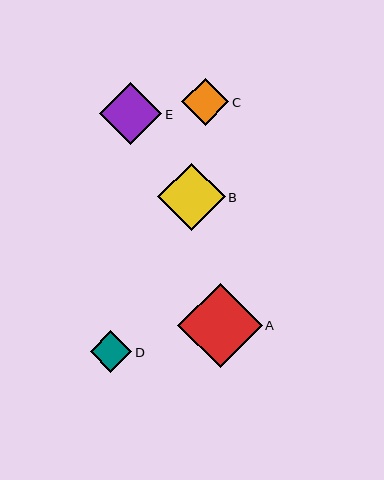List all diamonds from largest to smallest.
From largest to smallest: A, B, E, C, D.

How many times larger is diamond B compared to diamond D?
Diamond B is approximately 1.7 times the size of diamond D.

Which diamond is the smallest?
Diamond D is the smallest with a size of approximately 41 pixels.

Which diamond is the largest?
Diamond A is the largest with a size of approximately 84 pixels.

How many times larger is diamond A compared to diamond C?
Diamond A is approximately 1.8 times the size of diamond C.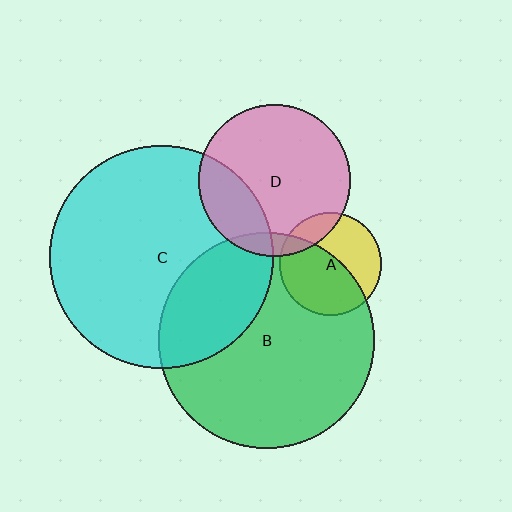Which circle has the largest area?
Circle C (cyan).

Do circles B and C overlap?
Yes.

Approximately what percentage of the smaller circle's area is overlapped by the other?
Approximately 30%.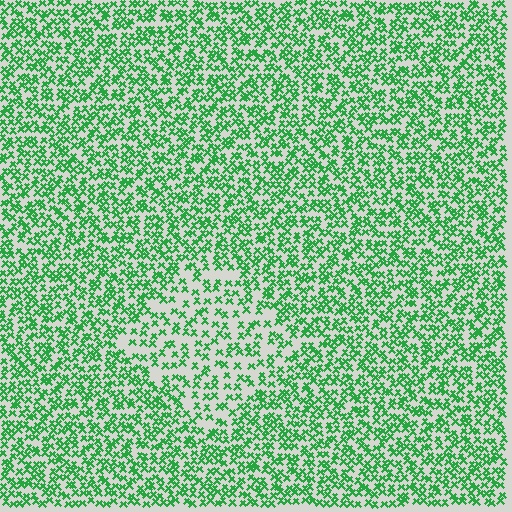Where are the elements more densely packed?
The elements are more densely packed outside the diamond boundary.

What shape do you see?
I see a diamond.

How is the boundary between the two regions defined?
The boundary is defined by a change in element density (approximately 1.8x ratio). All elements are the same color, size, and shape.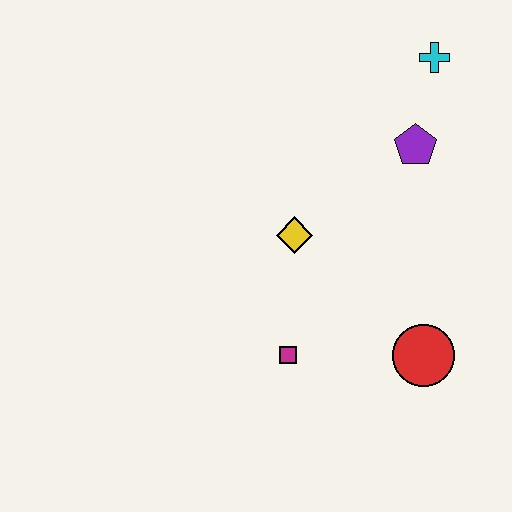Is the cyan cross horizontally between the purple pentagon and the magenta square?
No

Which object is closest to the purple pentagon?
The cyan cross is closest to the purple pentagon.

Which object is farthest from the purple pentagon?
The magenta square is farthest from the purple pentagon.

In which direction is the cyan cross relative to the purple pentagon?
The cyan cross is above the purple pentagon.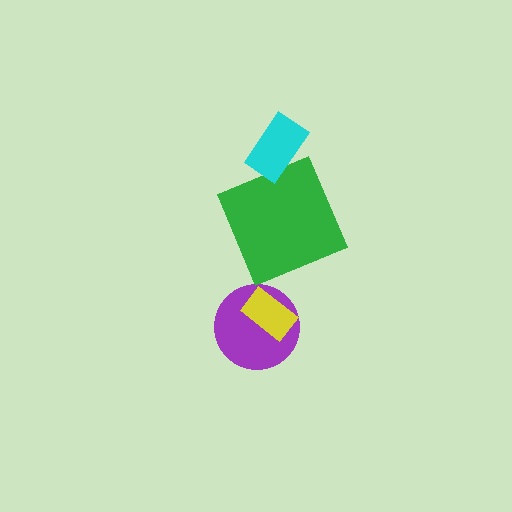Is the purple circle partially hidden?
Yes, it is partially covered by another shape.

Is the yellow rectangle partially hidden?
No, no other shape covers it.